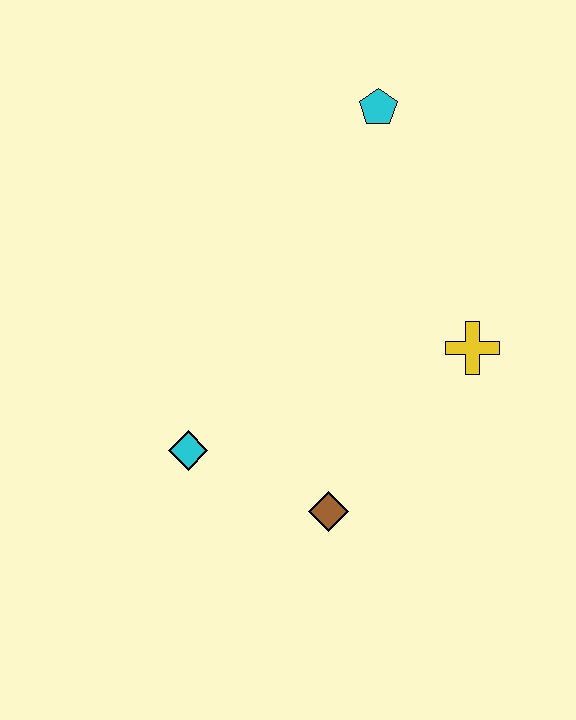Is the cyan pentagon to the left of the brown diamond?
No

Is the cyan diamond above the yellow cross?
No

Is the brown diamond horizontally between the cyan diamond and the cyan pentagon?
Yes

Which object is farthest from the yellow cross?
The cyan diamond is farthest from the yellow cross.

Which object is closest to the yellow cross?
The brown diamond is closest to the yellow cross.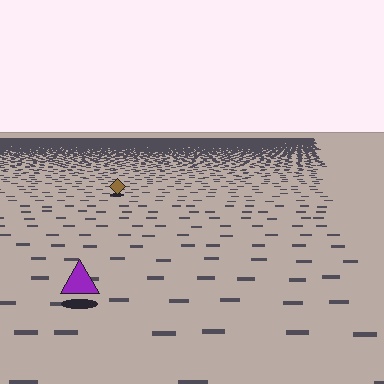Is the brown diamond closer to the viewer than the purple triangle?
No. The purple triangle is closer — you can tell from the texture gradient: the ground texture is coarser near it.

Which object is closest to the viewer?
The purple triangle is closest. The texture marks near it are larger and more spread out.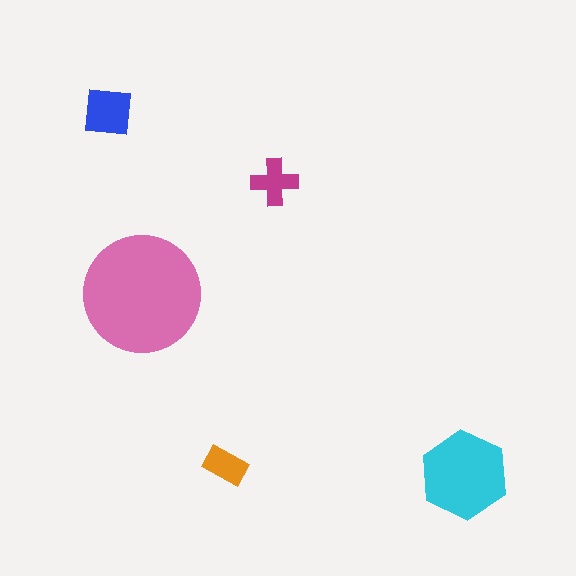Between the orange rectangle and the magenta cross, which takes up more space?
The magenta cross.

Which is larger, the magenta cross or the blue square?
The blue square.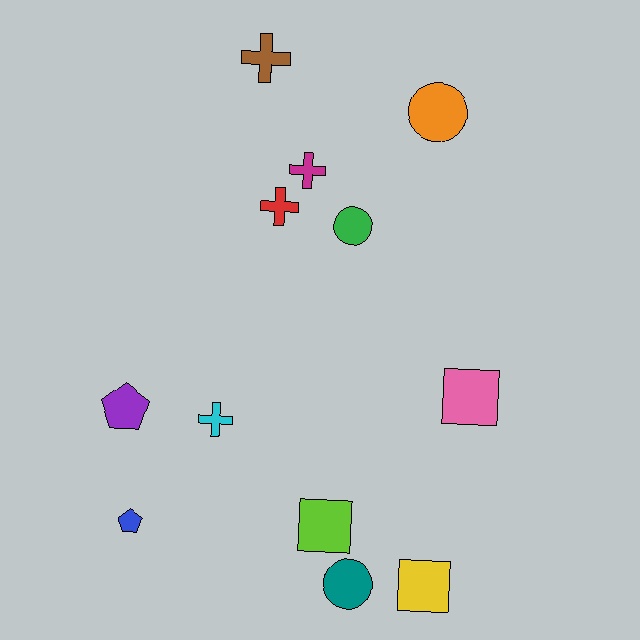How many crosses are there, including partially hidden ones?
There are 4 crosses.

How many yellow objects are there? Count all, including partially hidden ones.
There is 1 yellow object.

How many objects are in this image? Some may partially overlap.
There are 12 objects.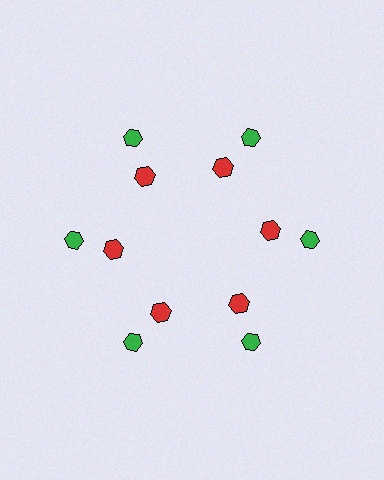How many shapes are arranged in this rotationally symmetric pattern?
There are 12 shapes, arranged in 6 groups of 2.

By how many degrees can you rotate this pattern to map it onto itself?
The pattern maps onto itself every 60 degrees of rotation.